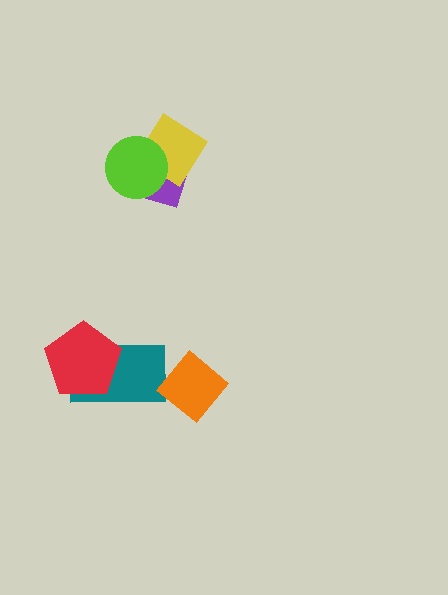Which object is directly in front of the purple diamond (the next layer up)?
The yellow diamond is directly in front of the purple diamond.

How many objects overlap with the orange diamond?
0 objects overlap with the orange diamond.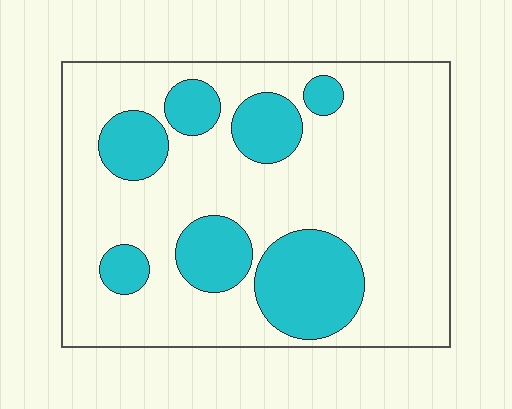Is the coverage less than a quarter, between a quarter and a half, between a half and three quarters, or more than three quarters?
Between a quarter and a half.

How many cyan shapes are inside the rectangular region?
7.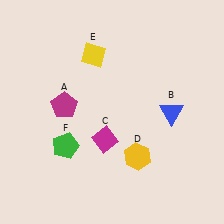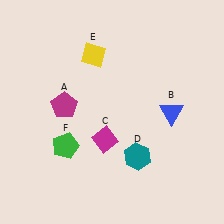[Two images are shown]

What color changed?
The hexagon (D) changed from yellow in Image 1 to teal in Image 2.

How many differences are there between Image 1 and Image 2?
There is 1 difference between the two images.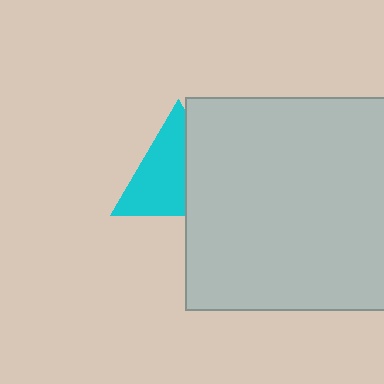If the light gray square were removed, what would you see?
You would see the complete cyan triangle.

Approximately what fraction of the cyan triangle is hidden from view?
Roughly 40% of the cyan triangle is hidden behind the light gray square.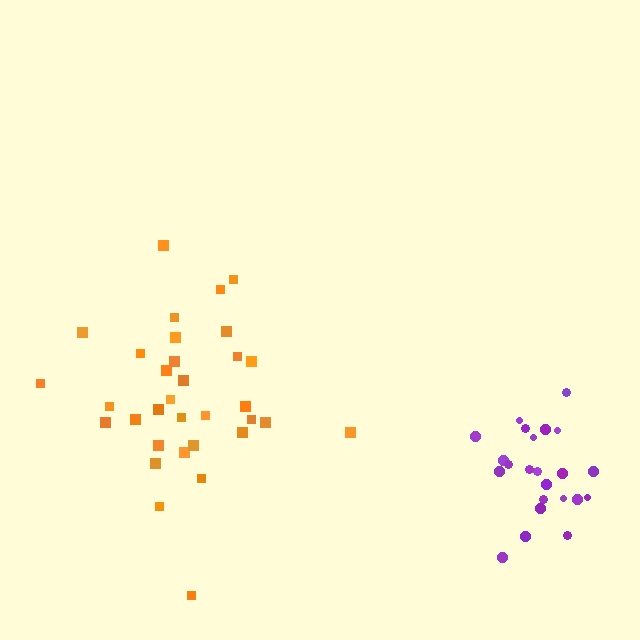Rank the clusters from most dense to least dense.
purple, orange.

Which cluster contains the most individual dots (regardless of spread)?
Orange (33).